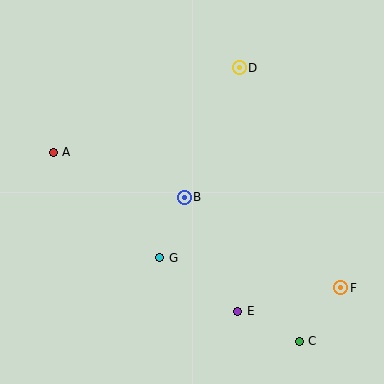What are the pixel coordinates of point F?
Point F is at (340, 288).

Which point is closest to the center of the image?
Point B at (184, 197) is closest to the center.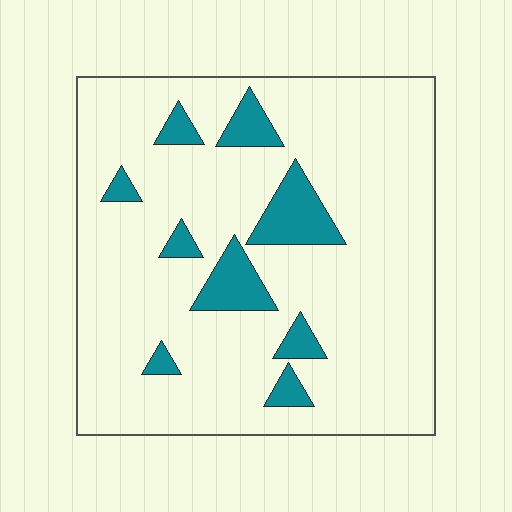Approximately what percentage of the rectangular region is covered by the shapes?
Approximately 15%.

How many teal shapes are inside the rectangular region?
9.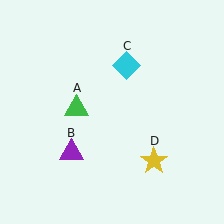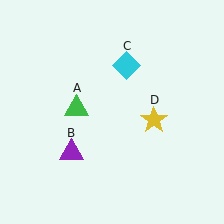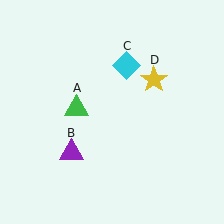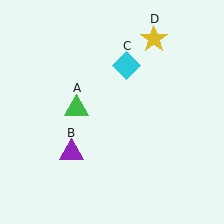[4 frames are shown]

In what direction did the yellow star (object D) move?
The yellow star (object D) moved up.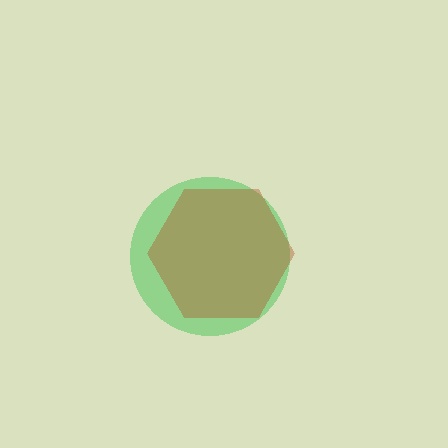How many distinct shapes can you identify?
There are 2 distinct shapes: a green circle, a brown hexagon.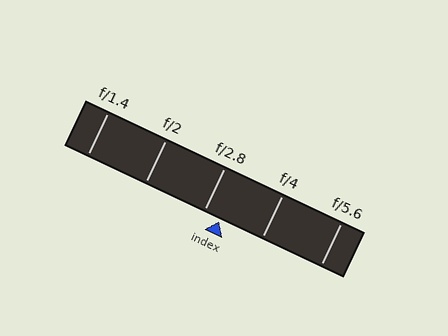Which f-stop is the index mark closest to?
The index mark is closest to f/2.8.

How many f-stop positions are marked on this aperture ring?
There are 5 f-stop positions marked.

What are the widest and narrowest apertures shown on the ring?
The widest aperture shown is f/1.4 and the narrowest is f/5.6.